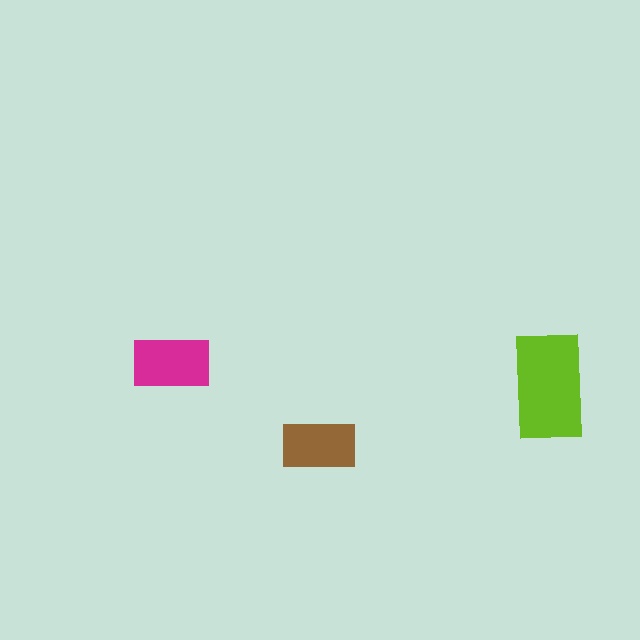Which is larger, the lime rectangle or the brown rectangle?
The lime one.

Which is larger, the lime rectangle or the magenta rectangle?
The lime one.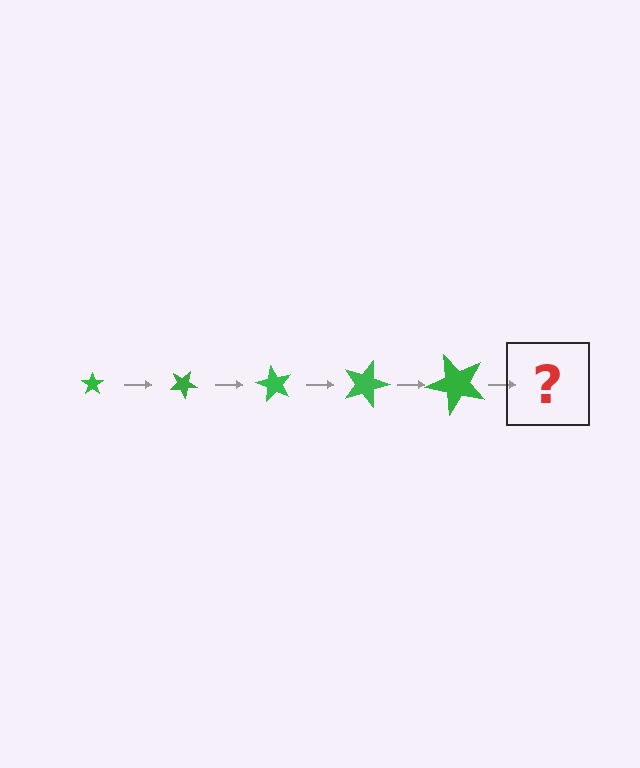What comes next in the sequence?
The next element should be a star, larger than the previous one and rotated 150 degrees from the start.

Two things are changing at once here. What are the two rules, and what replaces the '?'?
The two rules are that the star grows larger each step and it rotates 30 degrees each step. The '?' should be a star, larger than the previous one and rotated 150 degrees from the start.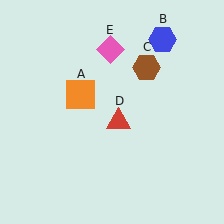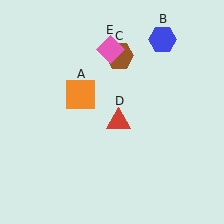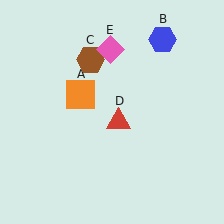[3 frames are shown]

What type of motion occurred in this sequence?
The brown hexagon (object C) rotated counterclockwise around the center of the scene.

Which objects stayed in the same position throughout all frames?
Orange square (object A) and blue hexagon (object B) and red triangle (object D) and pink diamond (object E) remained stationary.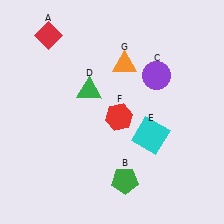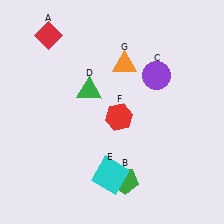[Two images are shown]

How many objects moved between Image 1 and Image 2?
1 object moved between the two images.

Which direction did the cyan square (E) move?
The cyan square (E) moved left.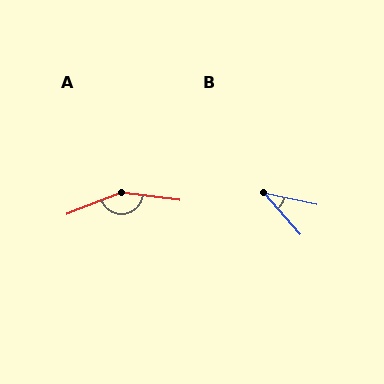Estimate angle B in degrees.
Approximately 37 degrees.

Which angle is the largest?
A, at approximately 151 degrees.